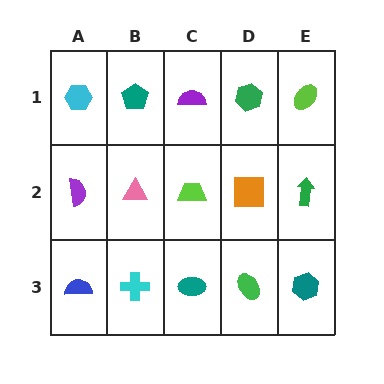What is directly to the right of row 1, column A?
A teal pentagon.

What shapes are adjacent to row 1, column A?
A purple semicircle (row 2, column A), a teal pentagon (row 1, column B).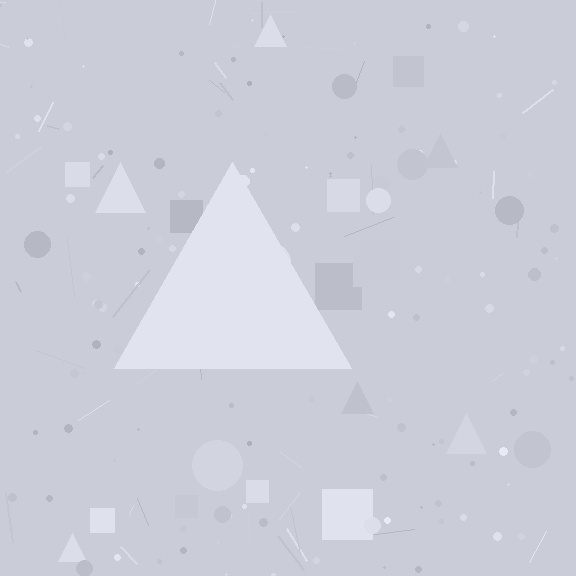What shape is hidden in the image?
A triangle is hidden in the image.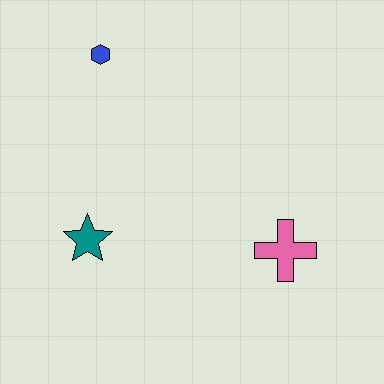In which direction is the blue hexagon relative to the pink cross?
The blue hexagon is above the pink cross.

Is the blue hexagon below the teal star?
No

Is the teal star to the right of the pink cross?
No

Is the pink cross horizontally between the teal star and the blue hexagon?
No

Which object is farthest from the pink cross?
The blue hexagon is farthest from the pink cross.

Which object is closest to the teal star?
The blue hexagon is closest to the teal star.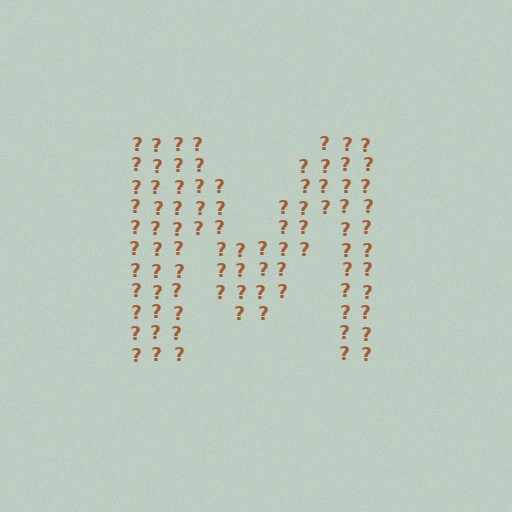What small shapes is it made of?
It is made of small question marks.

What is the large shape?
The large shape is the letter M.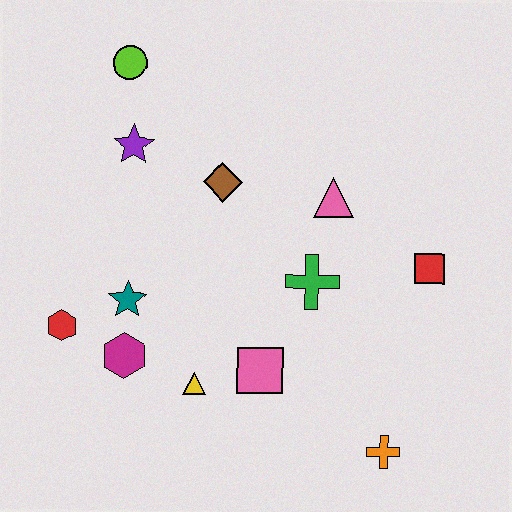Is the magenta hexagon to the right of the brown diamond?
No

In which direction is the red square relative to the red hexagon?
The red square is to the right of the red hexagon.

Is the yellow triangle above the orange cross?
Yes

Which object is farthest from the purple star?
The orange cross is farthest from the purple star.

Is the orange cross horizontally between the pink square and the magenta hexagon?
No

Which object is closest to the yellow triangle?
The pink square is closest to the yellow triangle.